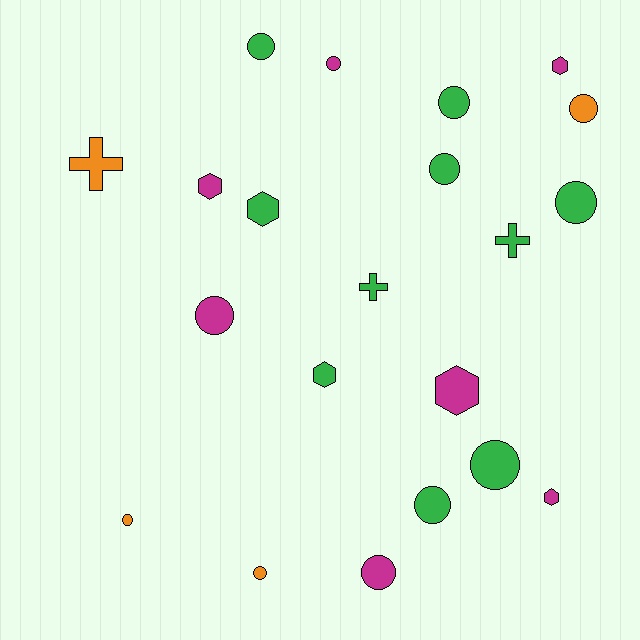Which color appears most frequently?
Green, with 10 objects.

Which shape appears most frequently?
Circle, with 12 objects.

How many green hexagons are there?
There are 2 green hexagons.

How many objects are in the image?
There are 21 objects.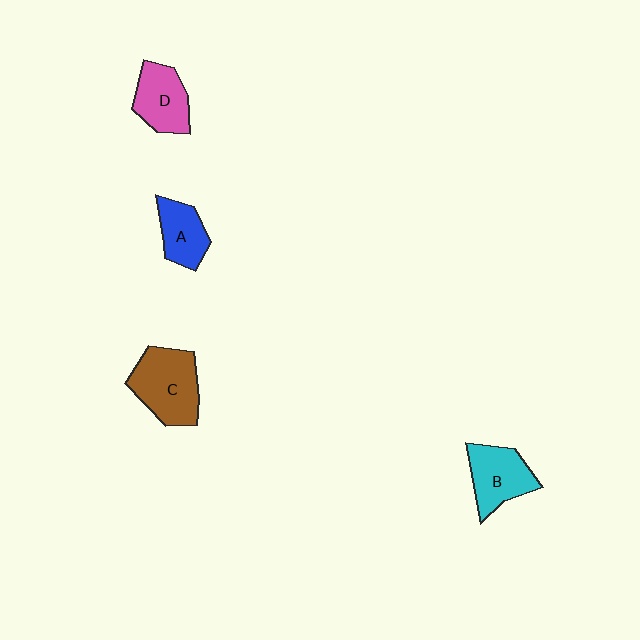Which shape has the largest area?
Shape C (brown).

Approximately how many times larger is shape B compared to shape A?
Approximately 1.3 times.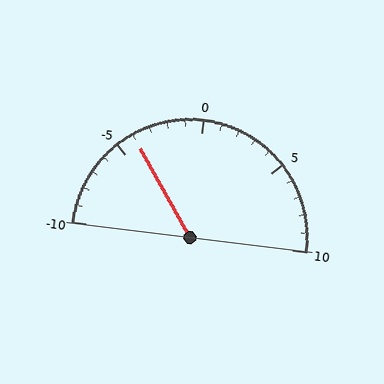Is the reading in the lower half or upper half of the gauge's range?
The reading is in the lower half of the range (-10 to 10).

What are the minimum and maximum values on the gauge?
The gauge ranges from -10 to 10.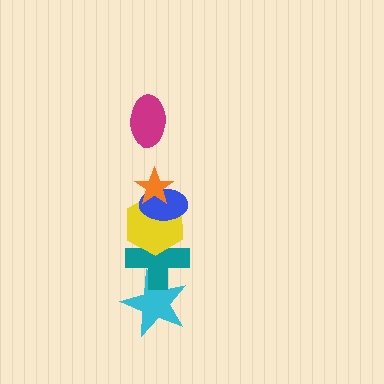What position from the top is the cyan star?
The cyan star is 6th from the top.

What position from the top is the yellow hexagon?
The yellow hexagon is 4th from the top.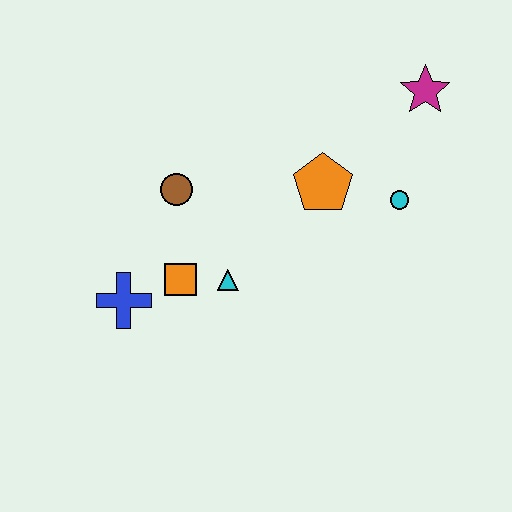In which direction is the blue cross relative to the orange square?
The blue cross is to the left of the orange square.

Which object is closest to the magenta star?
The cyan circle is closest to the magenta star.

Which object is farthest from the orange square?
The magenta star is farthest from the orange square.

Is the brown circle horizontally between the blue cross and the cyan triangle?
Yes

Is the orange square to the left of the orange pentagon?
Yes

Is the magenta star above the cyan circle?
Yes